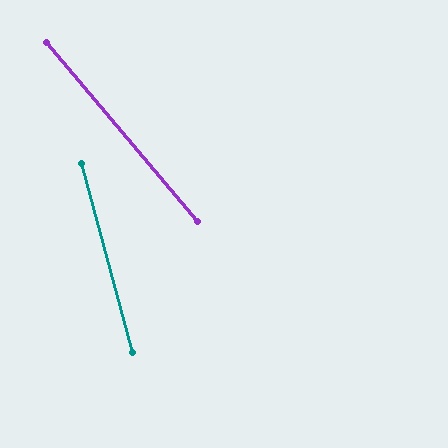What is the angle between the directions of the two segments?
Approximately 25 degrees.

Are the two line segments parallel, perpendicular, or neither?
Neither parallel nor perpendicular — they differ by about 25°.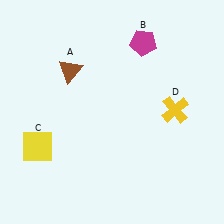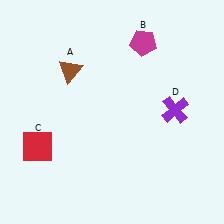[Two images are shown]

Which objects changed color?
C changed from yellow to red. D changed from yellow to purple.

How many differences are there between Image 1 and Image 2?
There are 2 differences between the two images.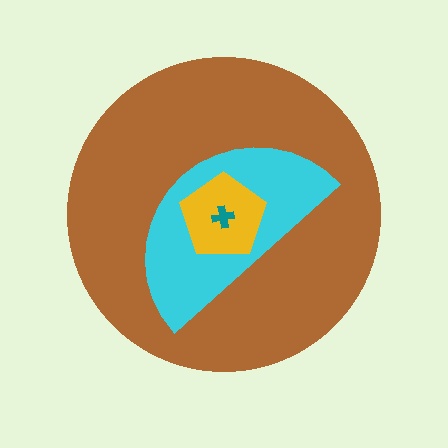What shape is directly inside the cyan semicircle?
The yellow pentagon.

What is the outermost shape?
The brown circle.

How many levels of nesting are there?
4.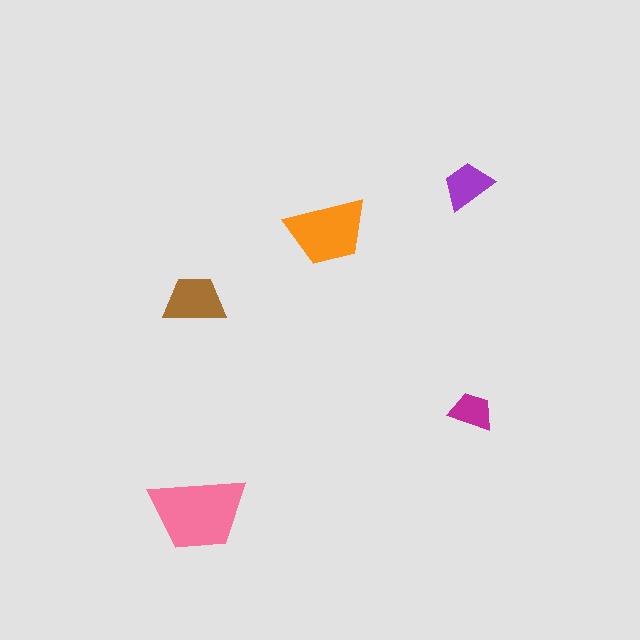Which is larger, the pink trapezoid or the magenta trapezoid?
The pink one.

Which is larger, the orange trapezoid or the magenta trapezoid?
The orange one.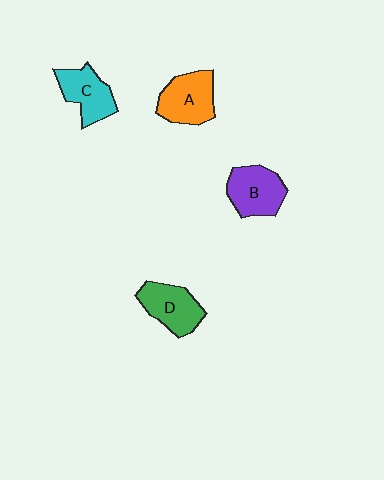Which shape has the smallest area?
Shape C (cyan).